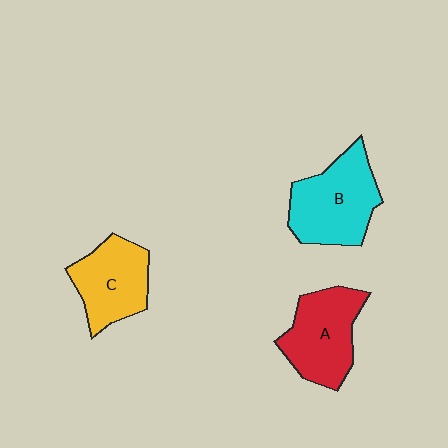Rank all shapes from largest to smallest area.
From largest to smallest: B (cyan), A (red), C (yellow).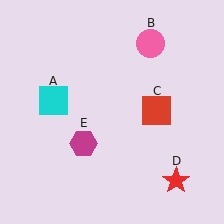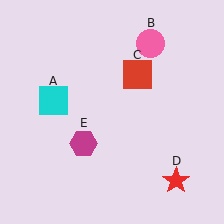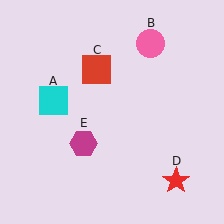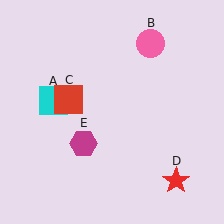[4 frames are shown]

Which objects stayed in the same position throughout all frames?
Cyan square (object A) and pink circle (object B) and red star (object D) and magenta hexagon (object E) remained stationary.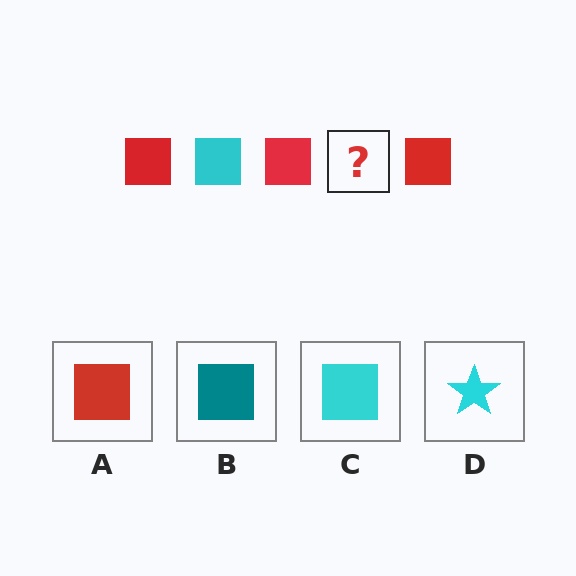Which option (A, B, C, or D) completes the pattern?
C.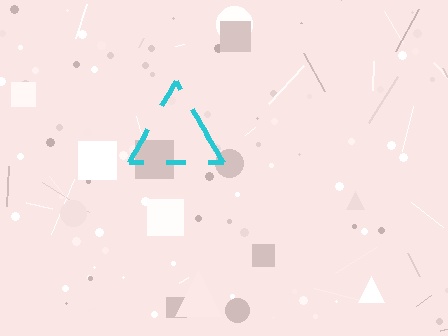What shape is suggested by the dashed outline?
The dashed outline suggests a triangle.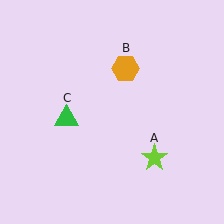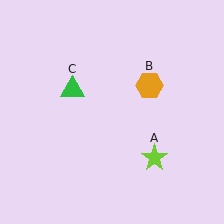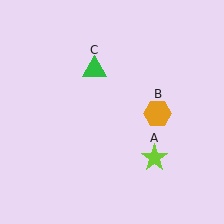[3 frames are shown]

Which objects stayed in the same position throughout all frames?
Lime star (object A) remained stationary.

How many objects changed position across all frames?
2 objects changed position: orange hexagon (object B), green triangle (object C).